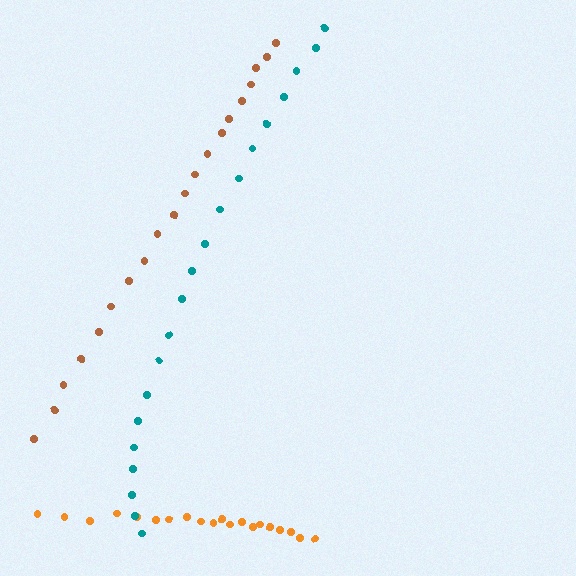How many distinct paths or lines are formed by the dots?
There are 3 distinct paths.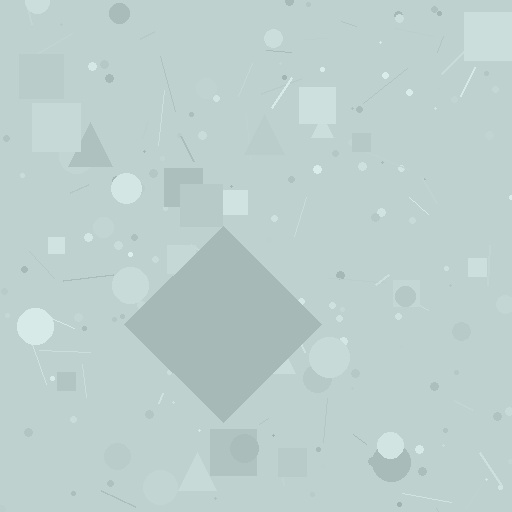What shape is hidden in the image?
A diamond is hidden in the image.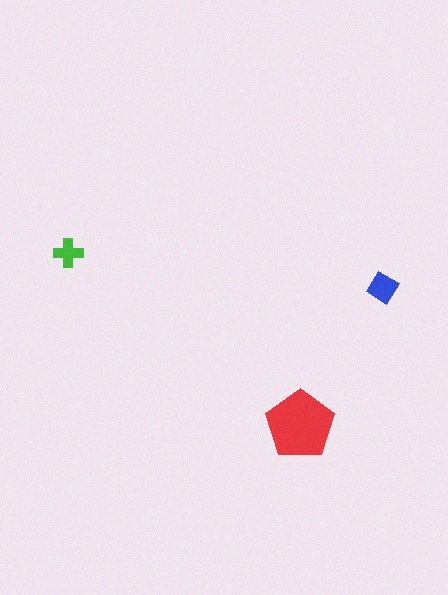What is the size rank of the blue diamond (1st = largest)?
2nd.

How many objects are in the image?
There are 3 objects in the image.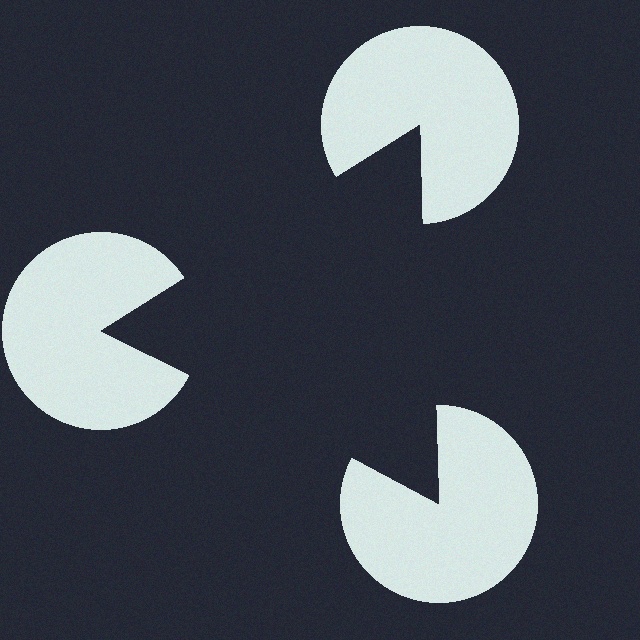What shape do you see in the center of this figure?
An illusory triangle — its edges are inferred from the aligned wedge cuts in the pac-man discs, not physically drawn.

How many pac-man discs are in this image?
There are 3 — one at each vertex of the illusory triangle.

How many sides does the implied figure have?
3 sides.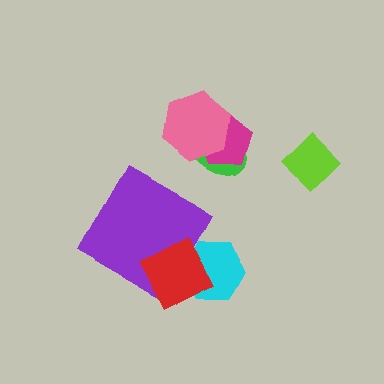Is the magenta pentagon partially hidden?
Yes, it is partially covered by another shape.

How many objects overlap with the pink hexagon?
2 objects overlap with the pink hexagon.